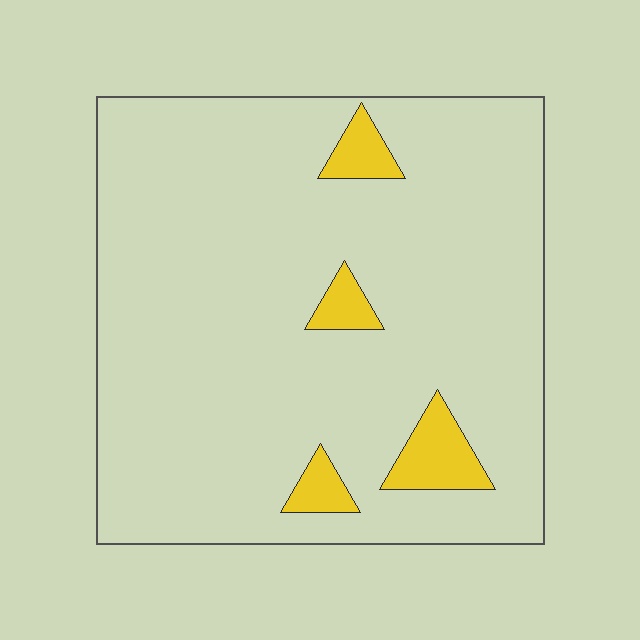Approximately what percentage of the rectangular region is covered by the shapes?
Approximately 10%.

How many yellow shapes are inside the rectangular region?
4.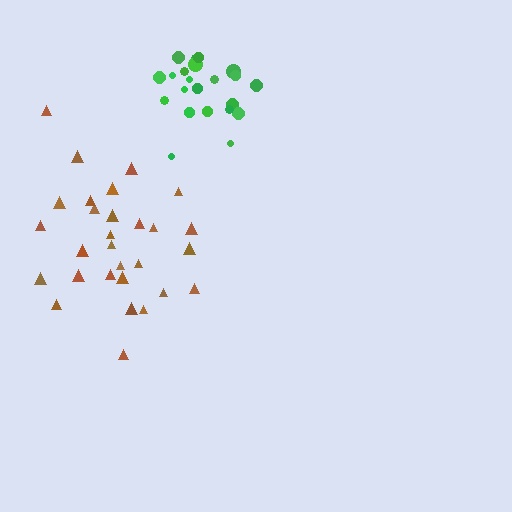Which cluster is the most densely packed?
Green.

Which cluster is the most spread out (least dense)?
Brown.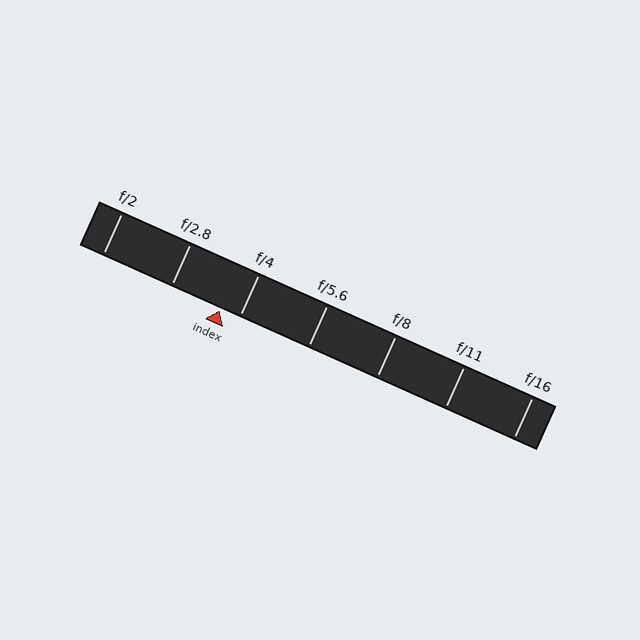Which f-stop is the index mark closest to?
The index mark is closest to f/4.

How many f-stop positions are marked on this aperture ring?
There are 7 f-stop positions marked.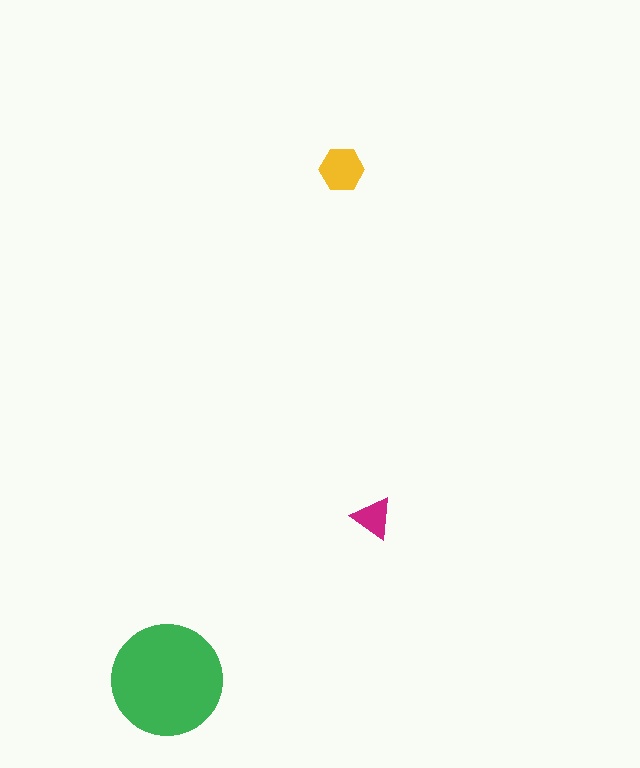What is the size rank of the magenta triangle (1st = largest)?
3rd.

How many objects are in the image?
There are 3 objects in the image.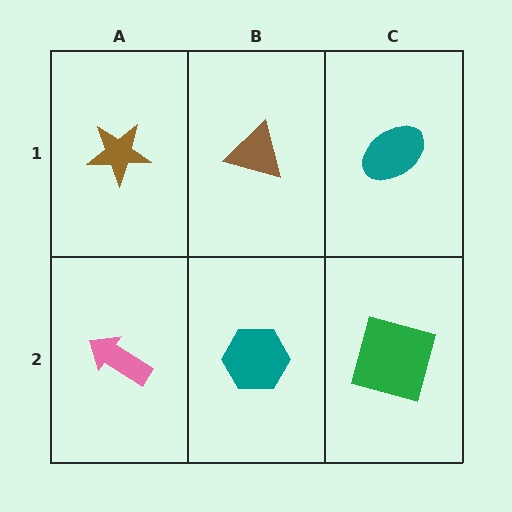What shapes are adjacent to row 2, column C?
A teal ellipse (row 1, column C), a teal hexagon (row 2, column B).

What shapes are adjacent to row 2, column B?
A brown triangle (row 1, column B), a pink arrow (row 2, column A), a green square (row 2, column C).